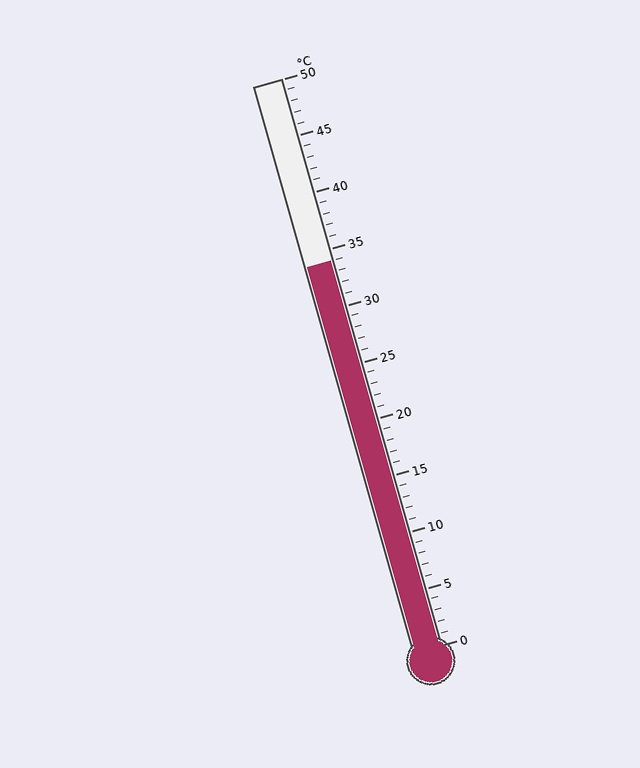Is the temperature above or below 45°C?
The temperature is below 45°C.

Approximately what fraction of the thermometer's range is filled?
The thermometer is filled to approximately 70% of its range.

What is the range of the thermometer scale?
The thermometer scale ranges from 0°C to 50°C.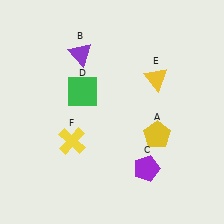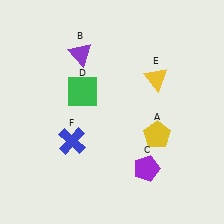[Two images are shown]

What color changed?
The cross (F) changed from yellow in Image 1 to blue in Image 2.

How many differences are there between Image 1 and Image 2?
There is 1 difference between the two images.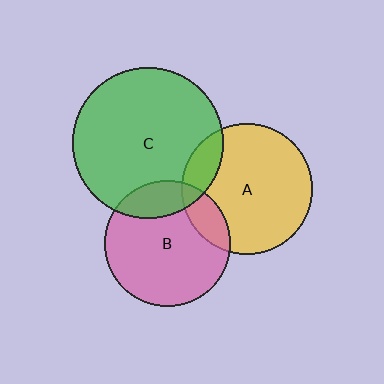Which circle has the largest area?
Circle C (green).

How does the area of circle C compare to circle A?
Approximately 1.3 times.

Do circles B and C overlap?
Yes.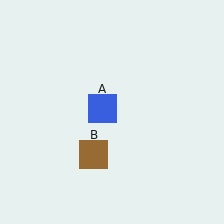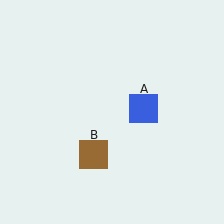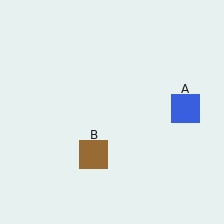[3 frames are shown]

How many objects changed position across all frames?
1 object changed position: blue square (object A).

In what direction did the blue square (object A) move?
The blue square (object A) moved right.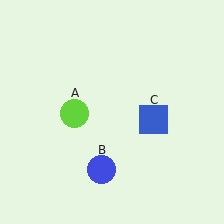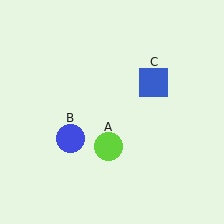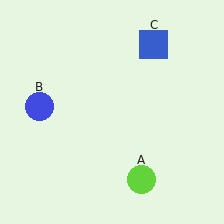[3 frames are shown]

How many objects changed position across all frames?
3 objects changed position: lime circle (object A), blue circle (object B), blue square (object C).